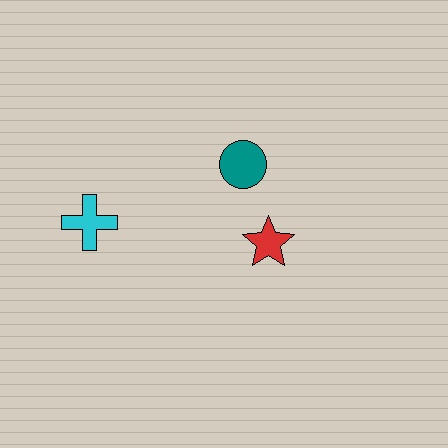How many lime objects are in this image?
There are no lime objects.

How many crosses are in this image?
There is 1 cross.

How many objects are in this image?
There are 3 objects.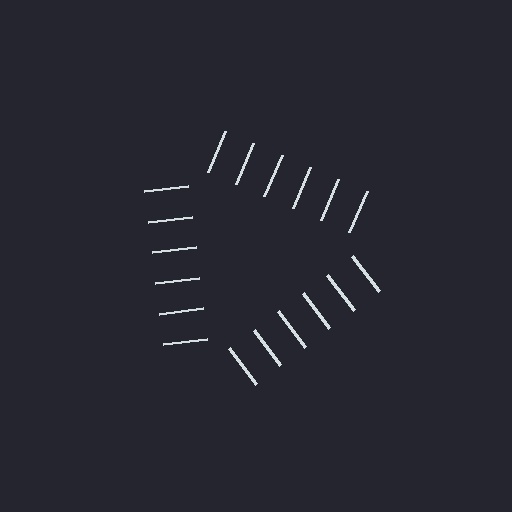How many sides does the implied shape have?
3 sides — the line-ends trace a triangle.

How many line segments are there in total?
18 — 6 along each of the 3 edges.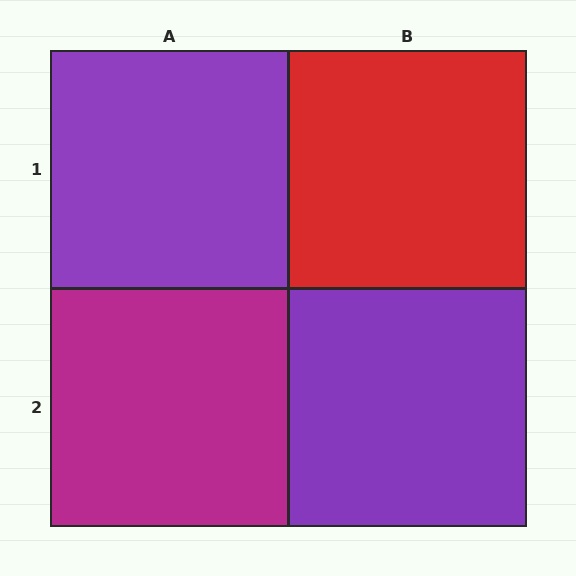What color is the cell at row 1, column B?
Red.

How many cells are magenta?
1 cell is magenta.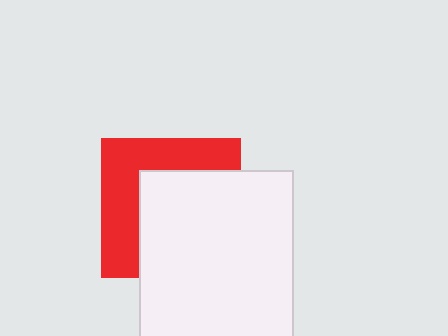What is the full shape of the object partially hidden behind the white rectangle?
The partially hidden object is a red square.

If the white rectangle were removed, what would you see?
You would see the complete red square.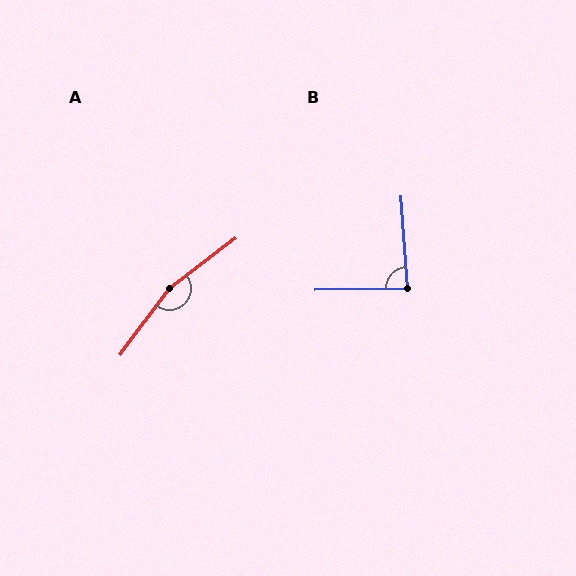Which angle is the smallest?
B, at approximately 87 degrees.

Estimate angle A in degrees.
Approximately 164 degrees.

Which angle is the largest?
A, at approximately 164 degrees.